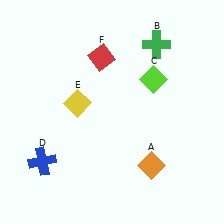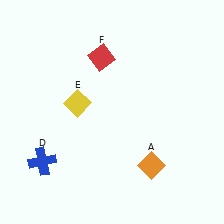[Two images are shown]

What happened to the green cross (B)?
The green cross (B) was removed in Image 2. It was in the top-right area of Image 1.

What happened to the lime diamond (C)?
The lime diamond (C) was removed in Image 2. It was in the top-right area of Image 1.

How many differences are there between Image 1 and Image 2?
There are 2 differences between the two images.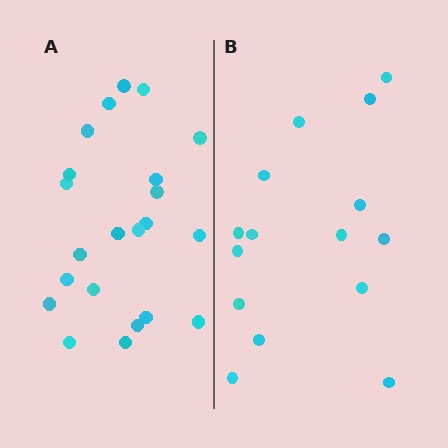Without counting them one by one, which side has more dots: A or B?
Region A (the left region) has more dots.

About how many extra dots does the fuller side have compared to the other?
Region A has roughly 8 or so more dots than region B.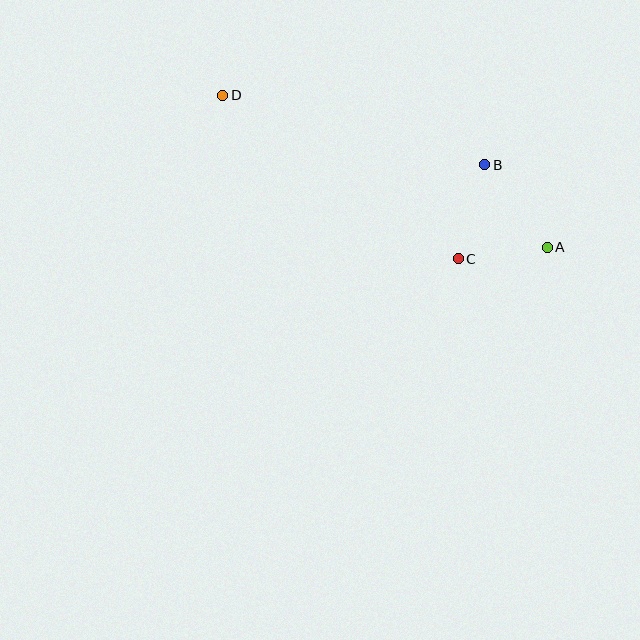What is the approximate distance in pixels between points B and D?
The distance between B and D is approximately 271 pixels.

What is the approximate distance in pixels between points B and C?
The distance between B and C is approximately 97 pixels.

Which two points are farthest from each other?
Points A and D are farthest from each other.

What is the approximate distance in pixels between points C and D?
The distance between C and D is approximately 287 pixels.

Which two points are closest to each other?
Points A and C are closest to each other.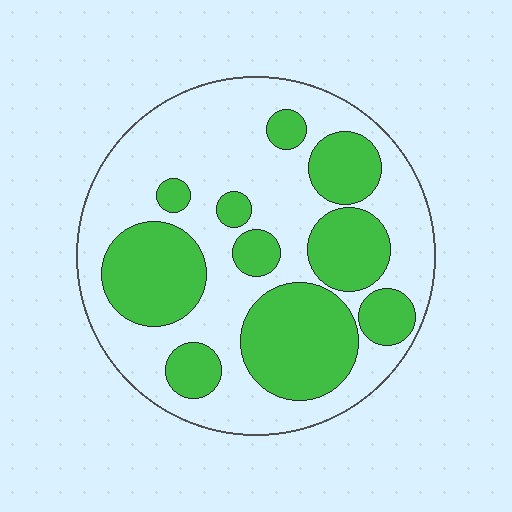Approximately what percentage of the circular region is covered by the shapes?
Approximately 40%.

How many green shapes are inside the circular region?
10.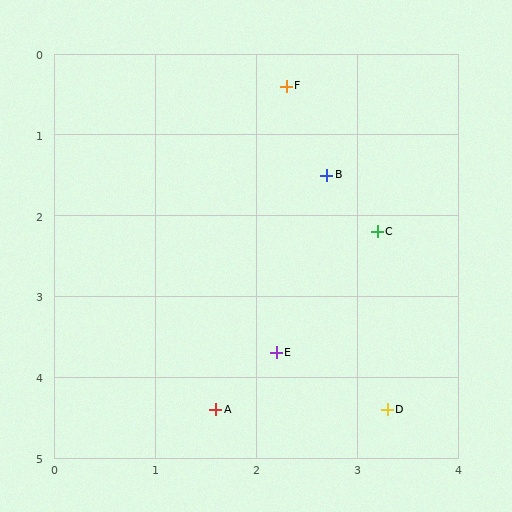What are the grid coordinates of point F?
Point F is at approximately (2.3, 0.4).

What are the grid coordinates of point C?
Point C is at approximately (3.2, 2.2).